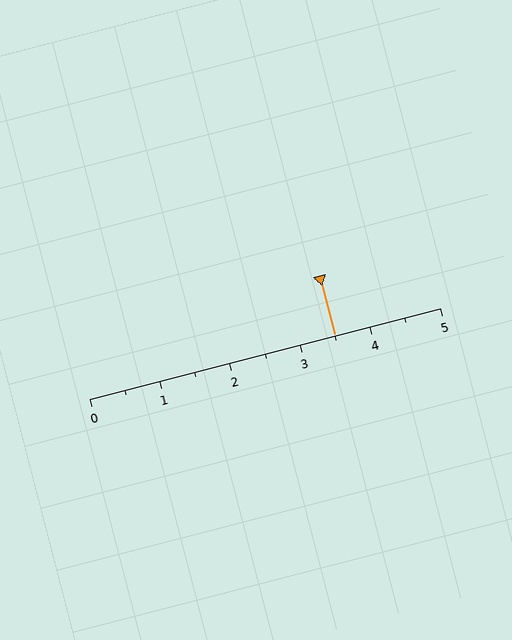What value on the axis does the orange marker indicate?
The marker indicates approximately 3.5.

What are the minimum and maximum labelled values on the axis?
The axis runs from 0 to 5.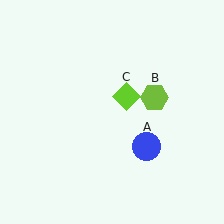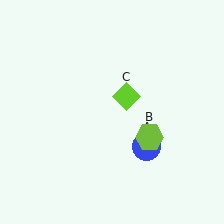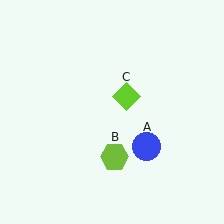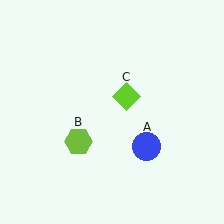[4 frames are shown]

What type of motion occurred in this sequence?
The lime hexagon (object B) rotated clockwise around the center of the scene.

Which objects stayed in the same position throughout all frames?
Blue circle (object A) and lime diamond (object C) remained stationary.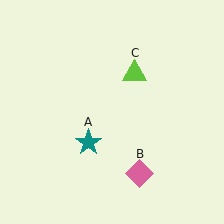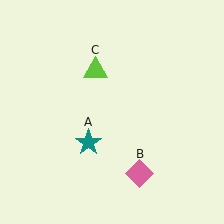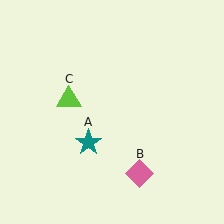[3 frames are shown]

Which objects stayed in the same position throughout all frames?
Teal star (object A) and pink diamond (object B) remained stationary.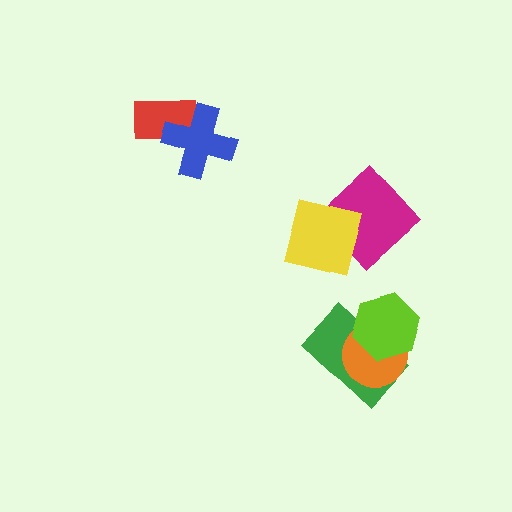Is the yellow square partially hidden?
No, no other shape covers it.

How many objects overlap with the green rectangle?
2 objects overlap with the green rectangle.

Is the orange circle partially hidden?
Yes, it is partially covered by another shape.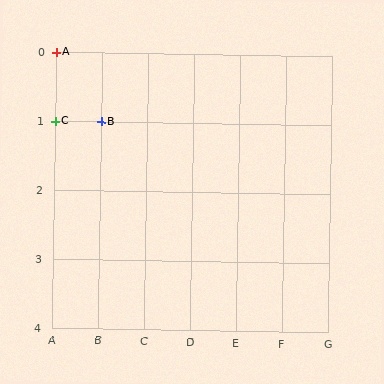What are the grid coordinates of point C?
Point C is at grid coordinates (A, 1).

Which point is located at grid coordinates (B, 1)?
Point B is at (B, 1).